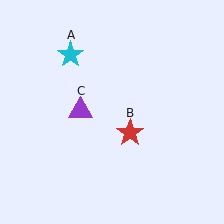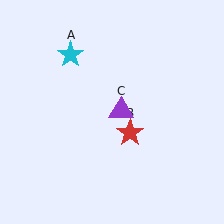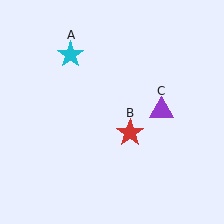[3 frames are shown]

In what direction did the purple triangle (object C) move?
The purple triangle (object C) moved right.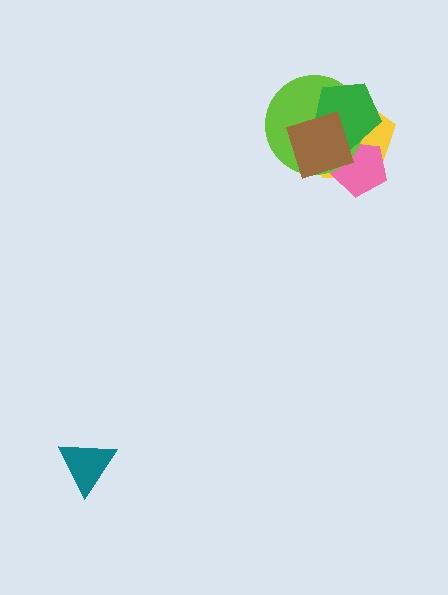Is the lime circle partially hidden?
Yes, it is partially covered by another shape.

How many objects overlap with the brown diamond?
4 objects overlap with the brown diamond.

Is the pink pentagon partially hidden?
Yes, it is partially covered by another shape.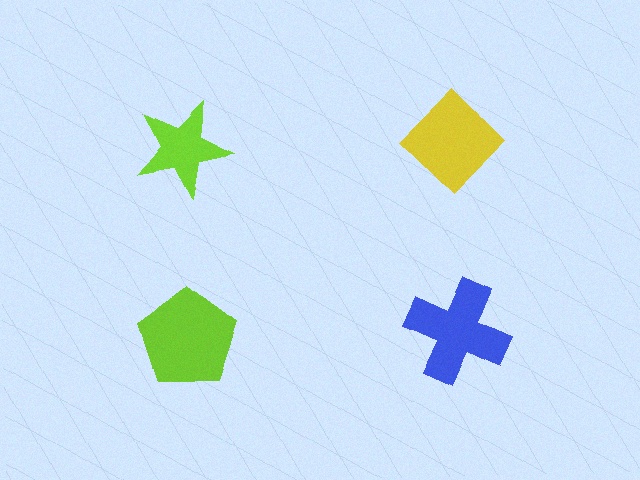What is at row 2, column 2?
A blue cross.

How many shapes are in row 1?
2 shapes.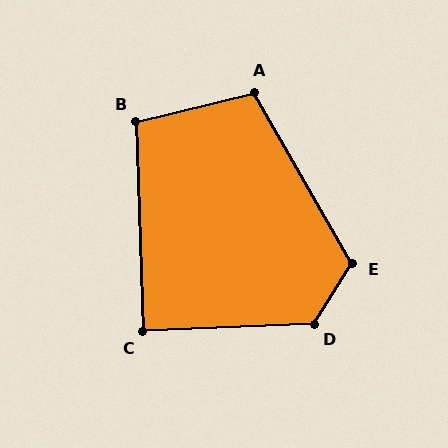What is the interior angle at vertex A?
Approximately 106 degrees (obtuse).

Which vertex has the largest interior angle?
D, at approximately 125 degrees.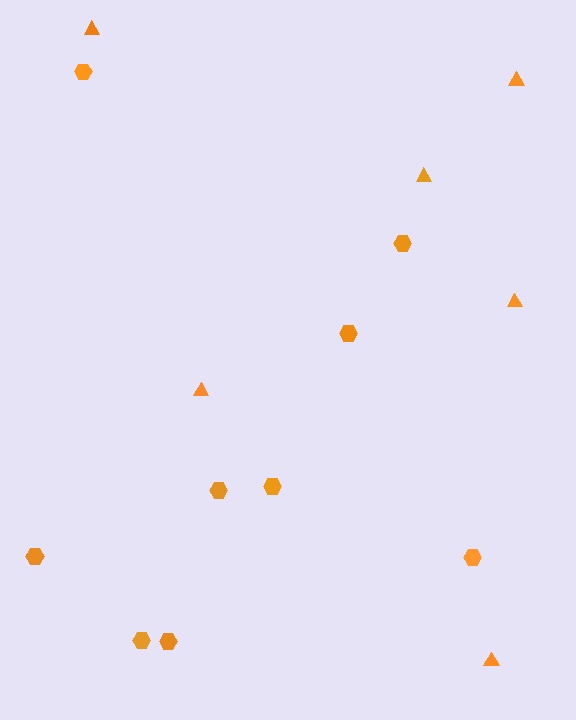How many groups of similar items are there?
There are 2 groups: one group of hexagons (9) and one group of triangles (6).